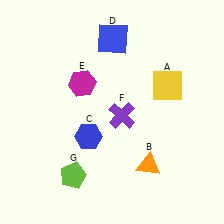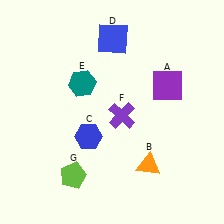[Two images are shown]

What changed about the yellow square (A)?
In Image 1, A is yellow. In Image 2, it changed to purple.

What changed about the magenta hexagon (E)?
In Image 1, E is magenta. In Image 2, it changed to teal.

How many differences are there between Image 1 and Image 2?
There are 2 differences between the two images.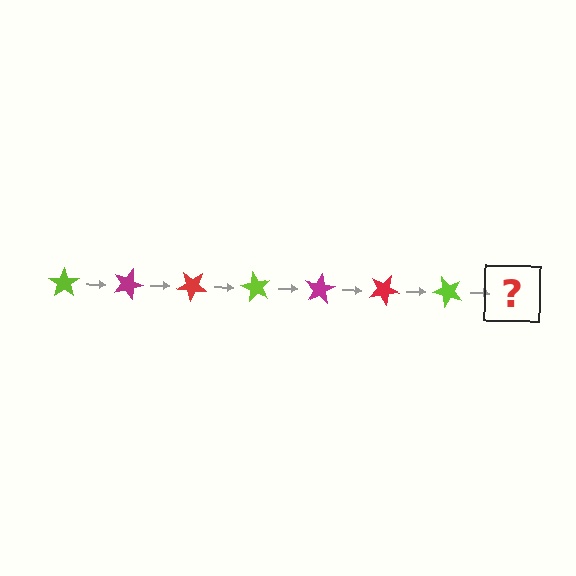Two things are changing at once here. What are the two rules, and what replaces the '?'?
The two rules are that it rotates 20 degrees each step and the color cycles through lime, magenta, and red. The '?' should be a magenta star, rotated 140 degrees from the start.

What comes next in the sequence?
The next element should be a magenta star, rotated 140 degrees from the start.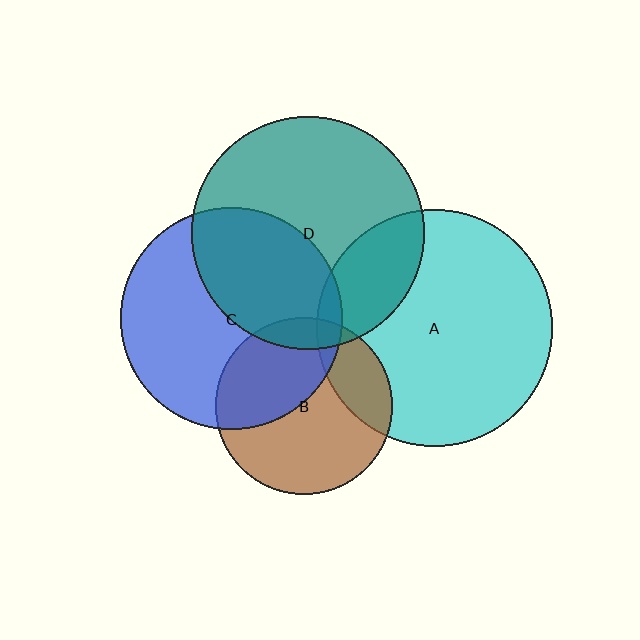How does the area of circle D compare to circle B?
Approximately 1.7 times.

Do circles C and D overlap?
Yes.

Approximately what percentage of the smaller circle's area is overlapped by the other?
Approximately 40%.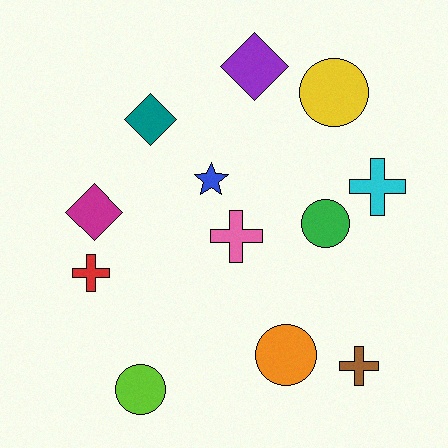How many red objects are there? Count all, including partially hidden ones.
There is 1 red object.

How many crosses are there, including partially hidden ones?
There are 4 crosses.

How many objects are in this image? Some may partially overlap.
There are 12 objects.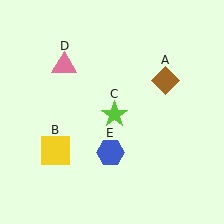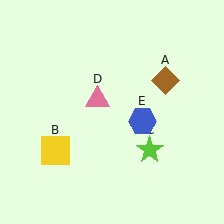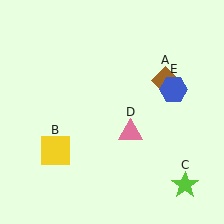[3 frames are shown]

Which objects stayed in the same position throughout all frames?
Brown diamond (object A) and yellow square (object B) remained stationary.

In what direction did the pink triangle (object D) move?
The pink triangle (object D) moved down and to the right.